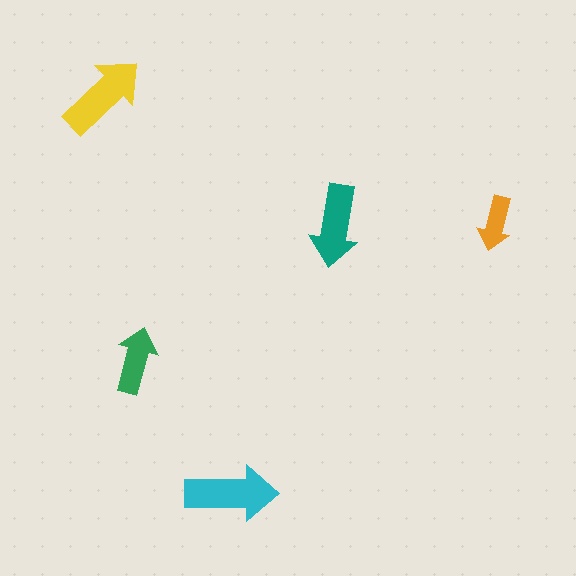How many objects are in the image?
There are 5 objects in the image.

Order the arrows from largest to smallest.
the cyan one, the yellow one, the teal one, the green one, the orange one.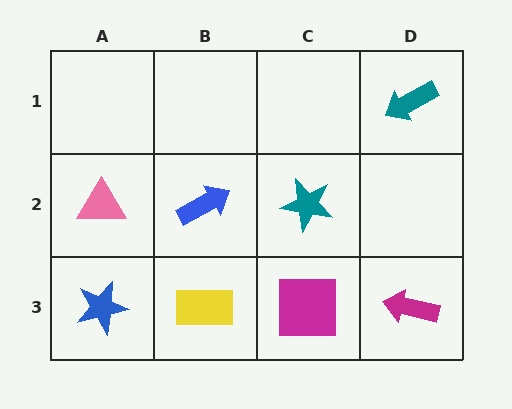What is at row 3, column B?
A yellow rectangle.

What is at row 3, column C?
A magenta square.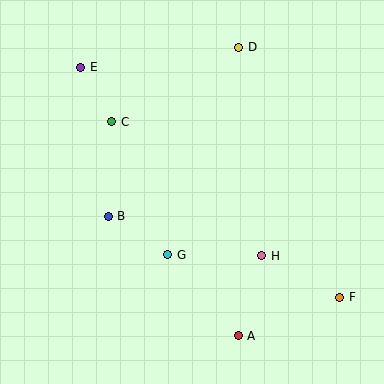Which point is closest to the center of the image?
Point G at (168, 255) is closest to the center.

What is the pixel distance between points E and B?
The distance between E and B is 152 pixels.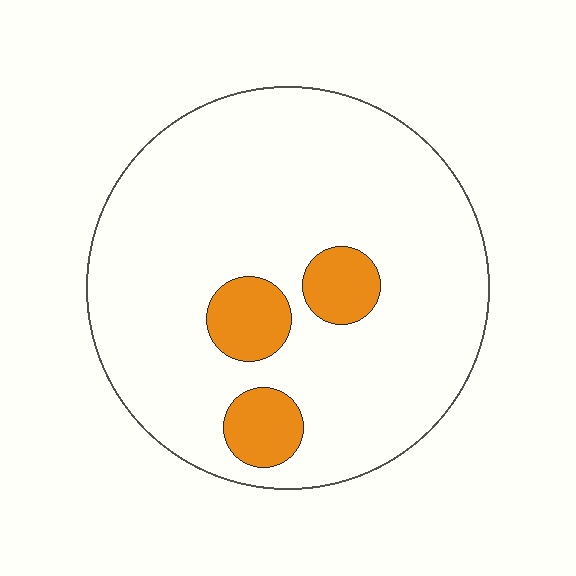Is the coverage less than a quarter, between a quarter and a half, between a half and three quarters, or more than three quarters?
Less than a quarter.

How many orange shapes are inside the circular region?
3.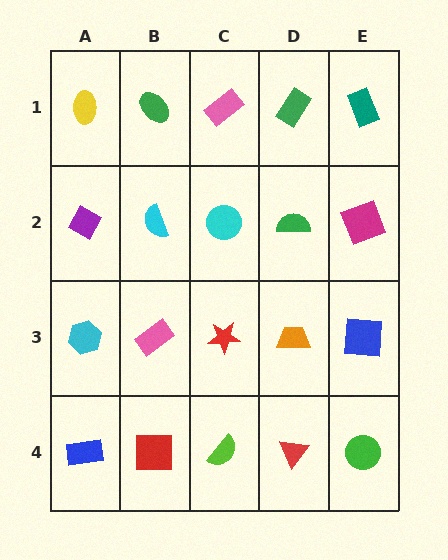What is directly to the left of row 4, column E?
A red triangle.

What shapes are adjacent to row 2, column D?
A green rectangle (row 1, column D), an orange trapezoid (row 3, column D), a cyan circle (row 2, column C), a magenta square (row 2, column E).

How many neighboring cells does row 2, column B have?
4.